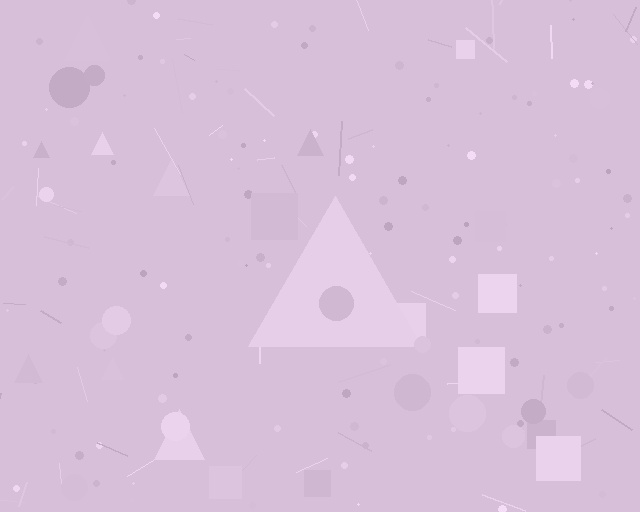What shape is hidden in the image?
A triangle is hidden in the image.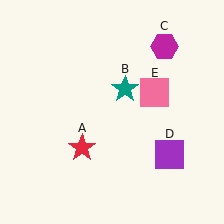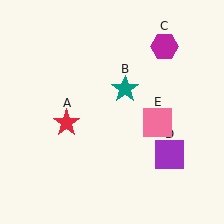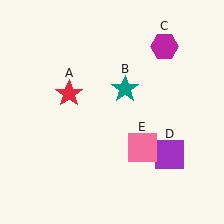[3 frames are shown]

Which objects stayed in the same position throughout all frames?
Teal star (object B) and magenta hexagon (object C) and purple square (object D) remained stationary.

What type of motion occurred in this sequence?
The red star (object A), pink square (object E) rotated clockwise around the center of the scene.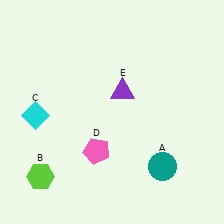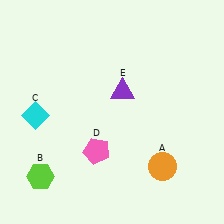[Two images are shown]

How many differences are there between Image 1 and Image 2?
There is 1 difference between the two images.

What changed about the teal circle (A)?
In Image 1, A is teal. In Image 2, it changed to orange.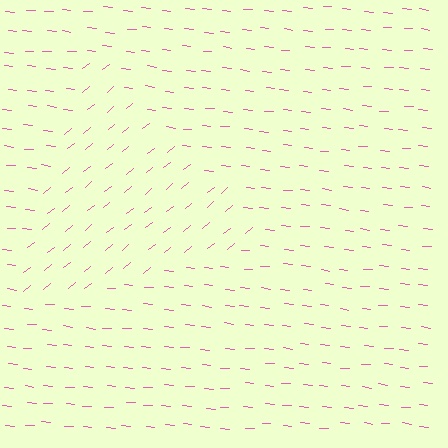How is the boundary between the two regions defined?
The boundary is defined purely by a change in line orientation (approximately 45 degrees difference). All lines are the same color and thickness.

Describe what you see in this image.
The image is filled with small pink line segments. A triangle region in the image has lines oriented differently from the surrounding lines, creating a visible texture boundary.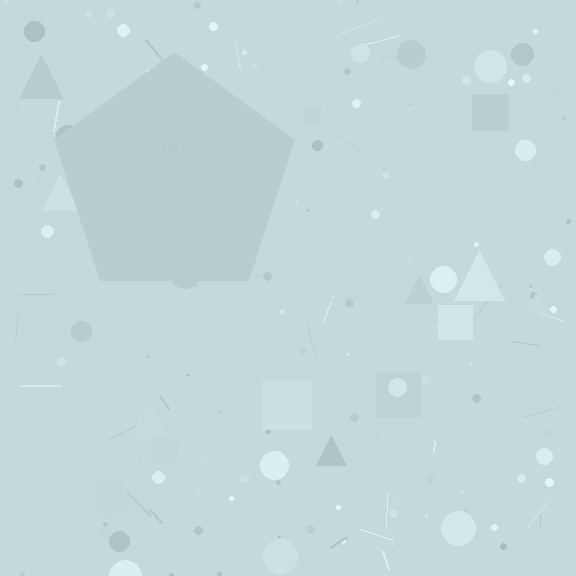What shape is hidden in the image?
A pentagon is hidden in the image.